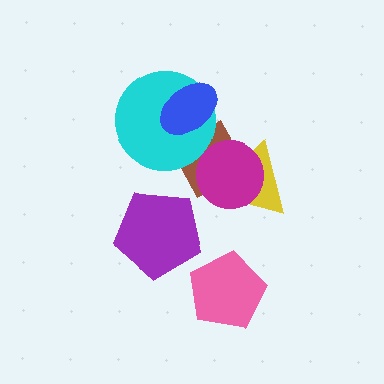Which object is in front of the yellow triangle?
The magenta circle is in front of the yellow triangle.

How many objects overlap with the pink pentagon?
0 objects overlap with the pink pentagon.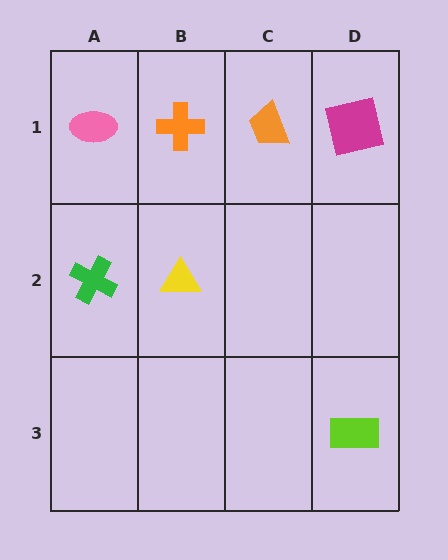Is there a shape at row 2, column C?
No, that cell is empty.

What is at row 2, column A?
A green cross.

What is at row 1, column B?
An orange cross.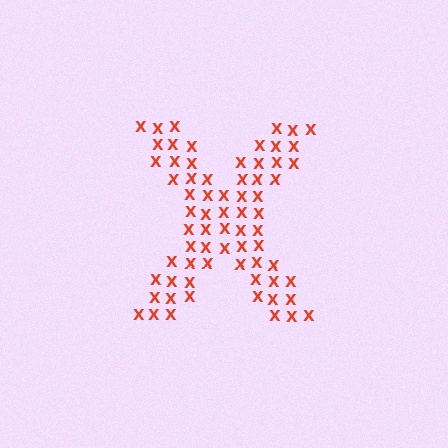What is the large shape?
The large shape is the letter X.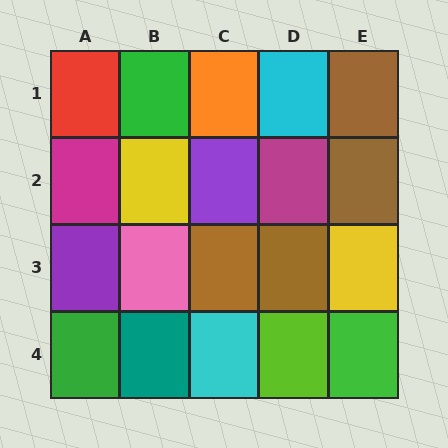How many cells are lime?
1 cell is lime.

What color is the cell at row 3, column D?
Brown.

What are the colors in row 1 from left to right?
Red, green, orange, cyan, brown.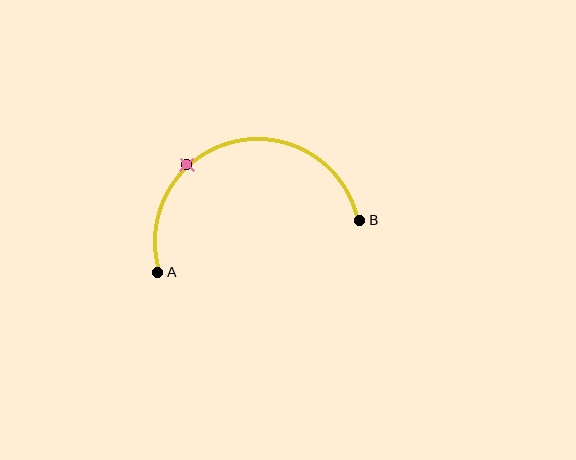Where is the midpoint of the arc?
The arc midpoint is the point on the curve farthest from the straight line joining A and B. It sits above that line.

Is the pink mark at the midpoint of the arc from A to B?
No. The pink mark lies on the arc but is closer to endpoint A. The arc midpoint would be at the point on the curve equidistant along the arc from both A and B.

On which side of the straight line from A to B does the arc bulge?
The arc bulges above the straight line connecting A and B.